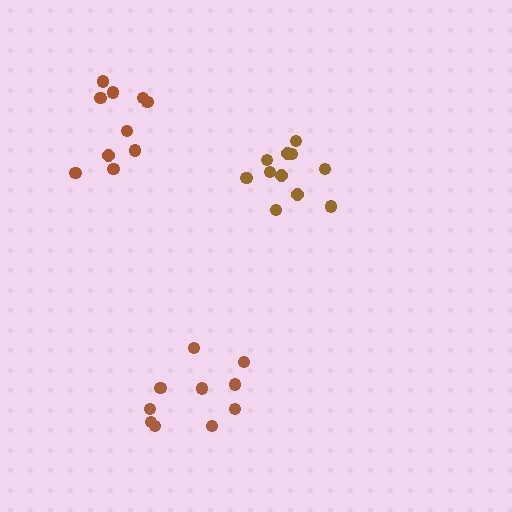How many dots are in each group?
Group 1: 10 dots, Group 2: 10 dots, Group 3: 11 dots (31 total).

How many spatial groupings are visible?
There are 3 spatial groupings.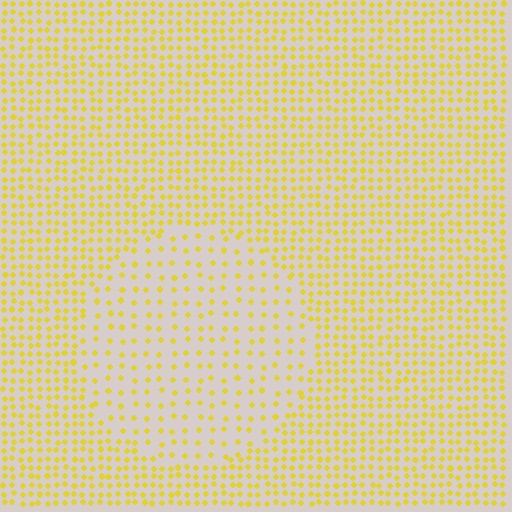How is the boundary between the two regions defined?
The boundary is defined by a change in element density (approximately 2.2x ratio). All elements are the same color, size, and shape.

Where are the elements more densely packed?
The elements are more densely packed outside the circle boundary.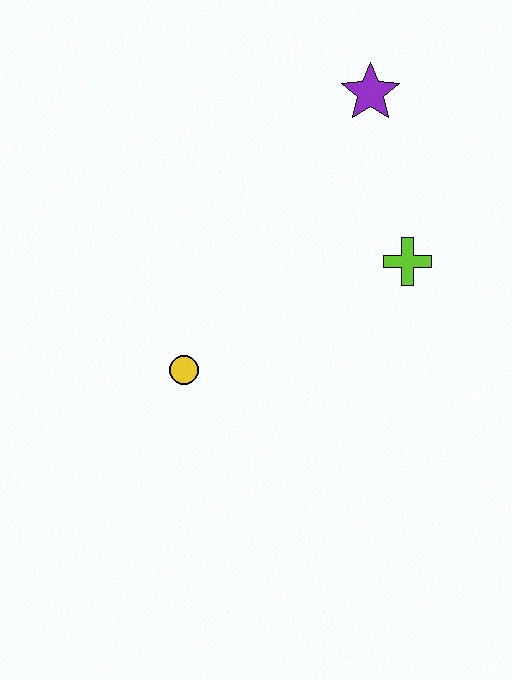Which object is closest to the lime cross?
The purple star is closest to the lime cross.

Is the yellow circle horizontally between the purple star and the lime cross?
No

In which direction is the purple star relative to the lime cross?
The purple star is above the lime cross.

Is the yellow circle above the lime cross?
No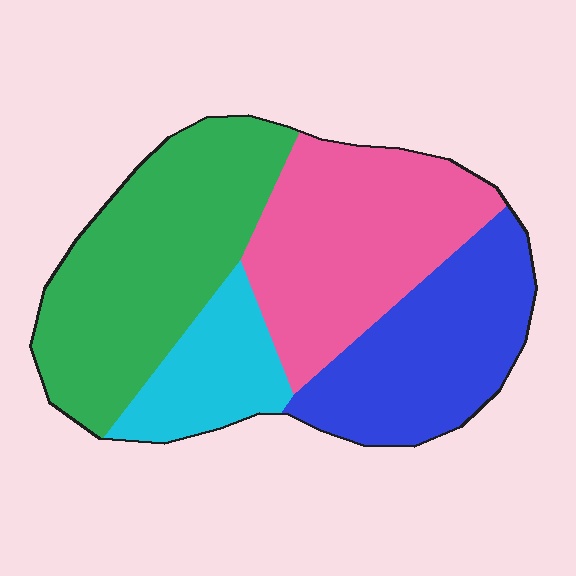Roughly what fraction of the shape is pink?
Pink covers 29% of the shape.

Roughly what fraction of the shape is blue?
Blue covers 24% of the shape.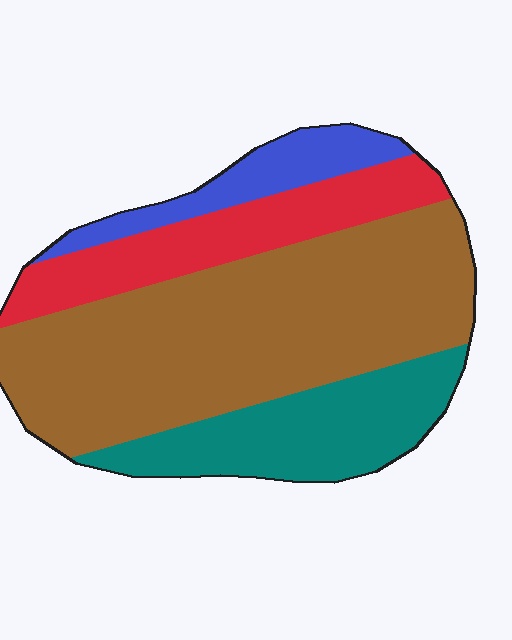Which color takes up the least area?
Blue, at roughly 10%.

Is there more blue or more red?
Red.